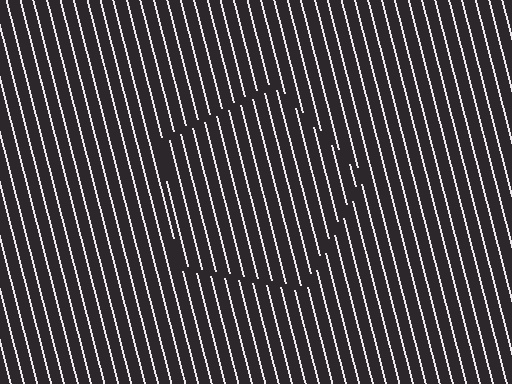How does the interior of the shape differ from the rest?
The interior of the shape contains the same grating, shifted by half a period — the contour is defined by the phase discontinuity where line-ends from the inner and outer gratings abut.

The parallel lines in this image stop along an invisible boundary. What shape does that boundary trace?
An illusory pentagon. The interior of the shape contains the same grating, shifted by half a period — the contour is defined by the phase discontinuity where line-ends from the inner and outer gratings abut.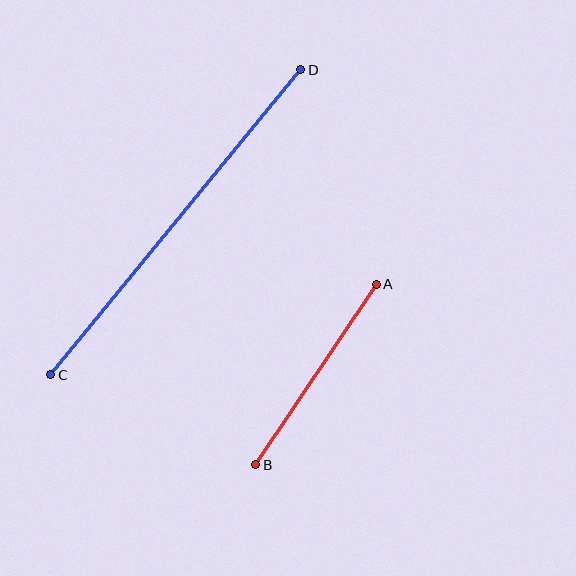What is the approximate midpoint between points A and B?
The midpoint is at approximately (316, 375) pixels.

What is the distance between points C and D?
The distance is approximately 394 pixels.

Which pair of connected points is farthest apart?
Points C and D are farthest apart.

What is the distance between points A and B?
The distance is approximately 217 pixels.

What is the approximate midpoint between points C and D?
The midpoint is at approximately (176, 222) pixels.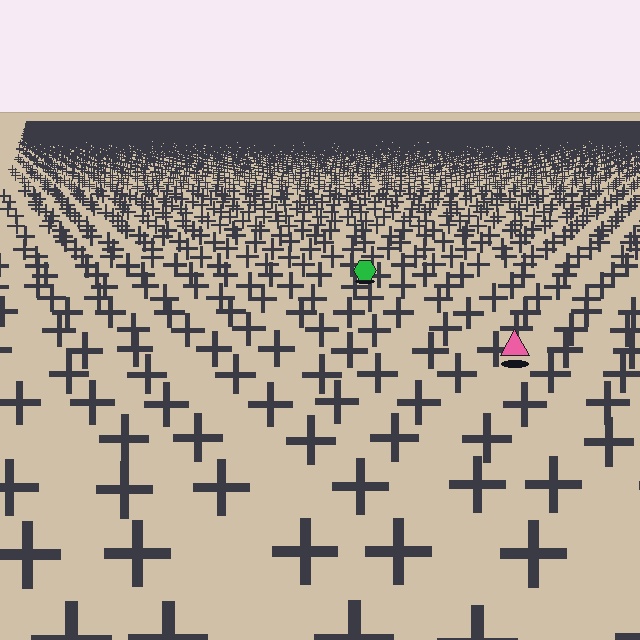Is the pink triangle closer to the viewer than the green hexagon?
Yes. The pink triangle is closer — you can tell from the texture gradient: the ground texture is coarser near it.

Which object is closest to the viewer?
The pink triangle is closest. The texture marks near it are larger and more spread out.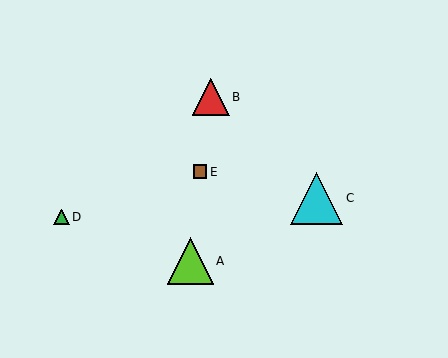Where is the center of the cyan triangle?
The center of the cyan triangle is at (317, 198).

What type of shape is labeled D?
Shape D is a green triangle.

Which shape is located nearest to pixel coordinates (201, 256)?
The lime triangle (labeled A) at (190, 261) is nearest to that location.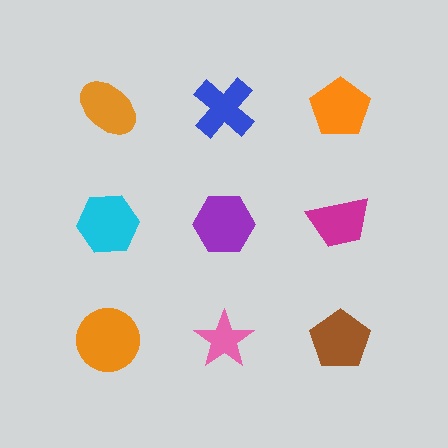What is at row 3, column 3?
A brown pentagon.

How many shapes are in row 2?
3 shapes.